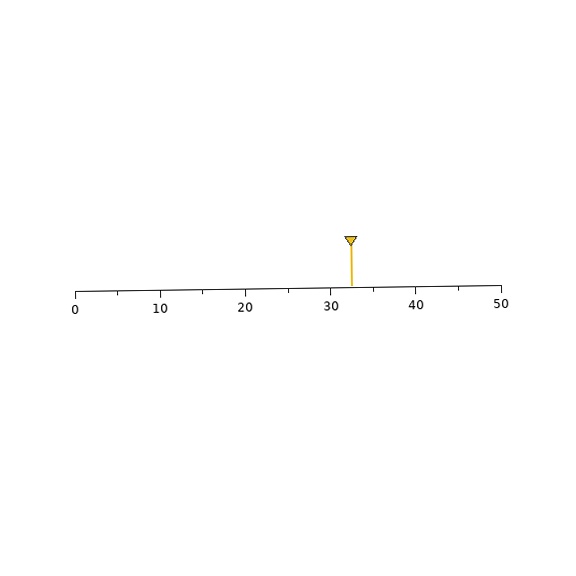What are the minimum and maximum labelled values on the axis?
The axis runs from 0 to 50.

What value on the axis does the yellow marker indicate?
The marker indicates approximately 32.5.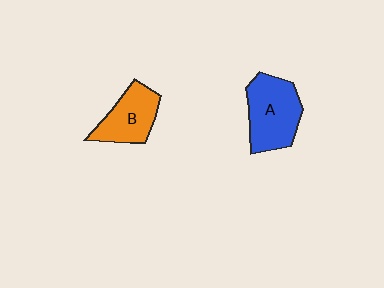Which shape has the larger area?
Shape A (blue).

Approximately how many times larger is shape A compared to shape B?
Approximately 1.3 times.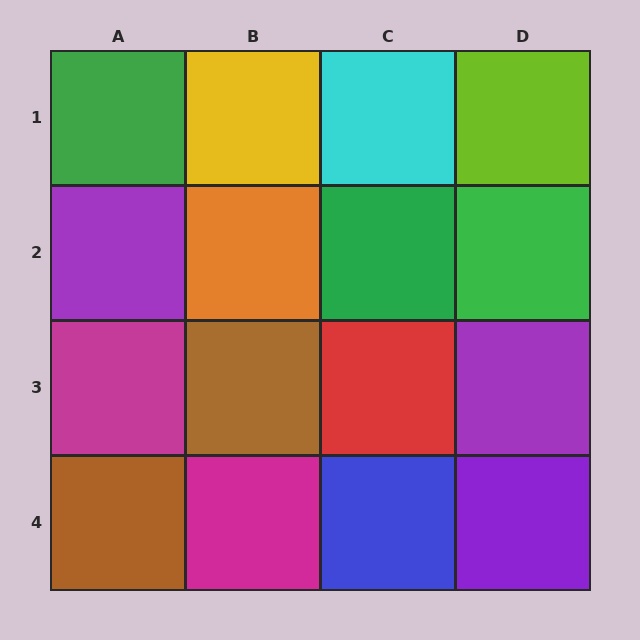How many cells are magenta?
2 cells are magenta.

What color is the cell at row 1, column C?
Cyan.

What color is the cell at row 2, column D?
Green.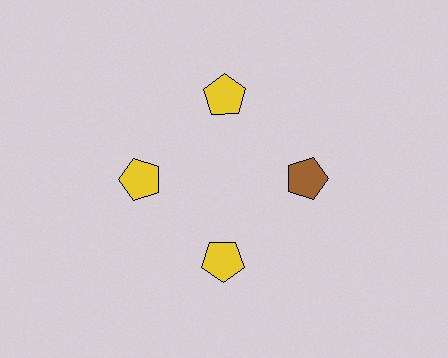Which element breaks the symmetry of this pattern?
The brown pentagon at roughly the 3 o'clock position breaks the symmetry. All other shapes are yellow pentagons.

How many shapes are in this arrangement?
There are 4 shapes arranged in a ring pattern.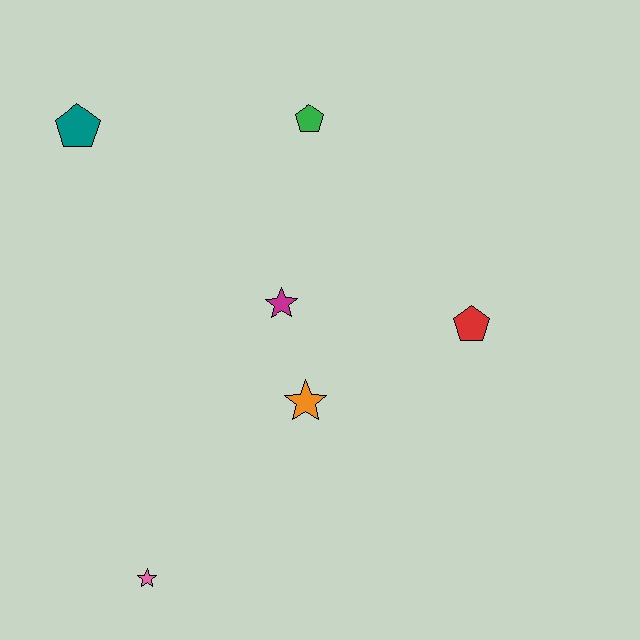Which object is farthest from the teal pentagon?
The pink star is farthest from the teal pentagon.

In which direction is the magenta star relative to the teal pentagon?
The magenta star is to the right of the teal pentagon.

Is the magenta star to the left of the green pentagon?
Yes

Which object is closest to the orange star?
The magenta star is closest to the orange star.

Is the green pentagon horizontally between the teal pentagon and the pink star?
No